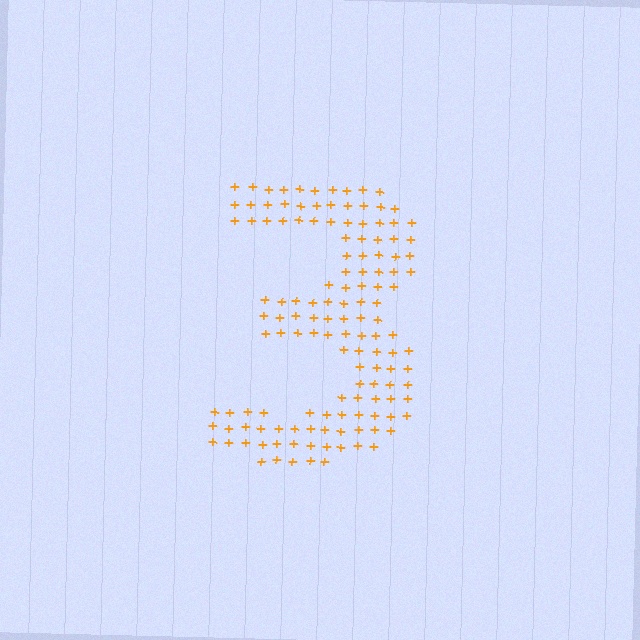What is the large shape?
The large shape is the digit 3.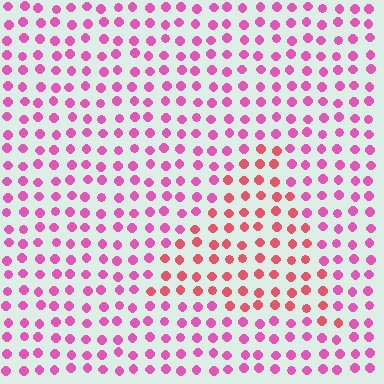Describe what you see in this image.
The image is filled with small pink elements in a uniform arrangement. A triangle-shaped region is visible where the elements are tinted to a slightly different hue, forming a subtle color boundary.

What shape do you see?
I see a triangle.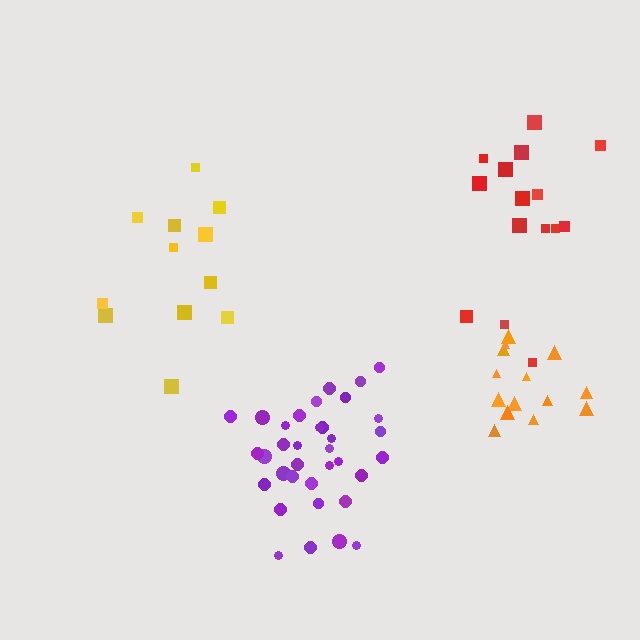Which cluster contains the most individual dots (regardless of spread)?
Purple (35).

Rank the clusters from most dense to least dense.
purple, orange, red, yellow.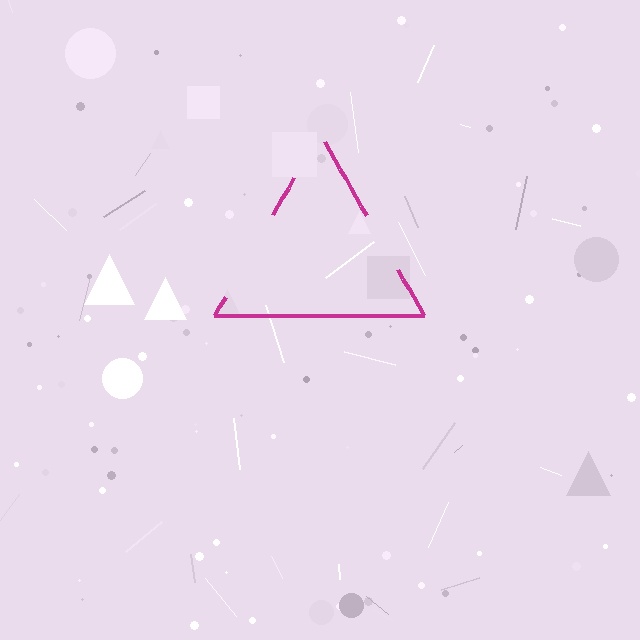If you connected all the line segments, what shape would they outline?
They would outline a triangle.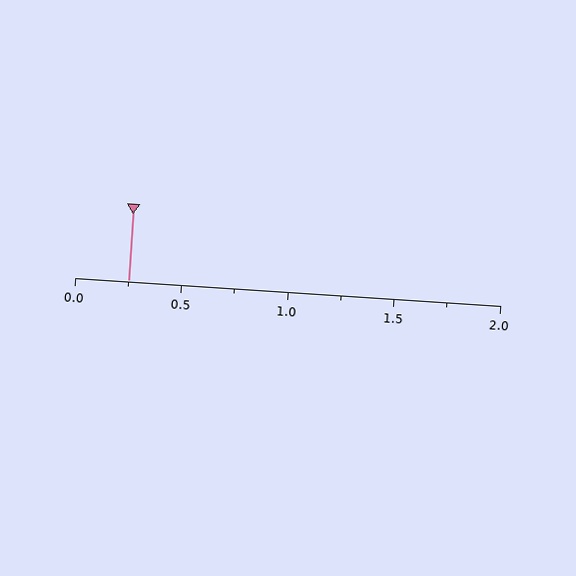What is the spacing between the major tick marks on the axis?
The major ticks are spaced 0.5 apart.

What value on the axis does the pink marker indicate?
The marker indicates approximately 0.25.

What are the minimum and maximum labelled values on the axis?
The axis runs from 0.0 to 2.0.